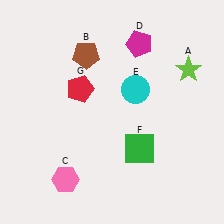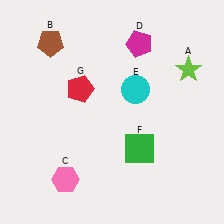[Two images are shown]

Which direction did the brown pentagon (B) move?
The brown pentagon (B) moved left.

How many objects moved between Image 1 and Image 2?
1 object moved between the two images.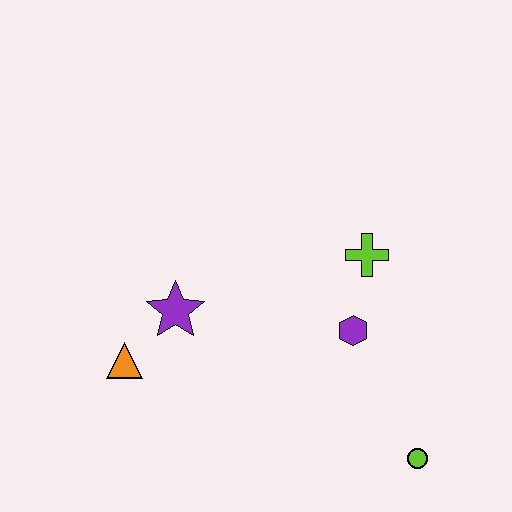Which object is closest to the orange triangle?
The purple star is closest to the orange triangle.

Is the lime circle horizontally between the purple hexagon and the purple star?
No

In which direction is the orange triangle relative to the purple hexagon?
The orange triangle is to the left of the purple hexagon.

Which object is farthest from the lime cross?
The orange triangle is farthest from the lime cross.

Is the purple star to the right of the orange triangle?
Yes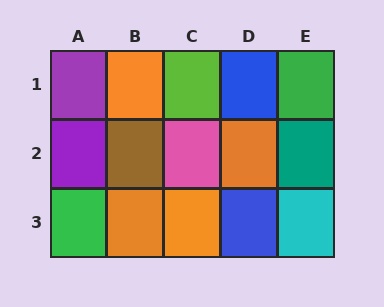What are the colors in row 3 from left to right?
Green, orange, orange, blue, cyan.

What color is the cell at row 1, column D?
Blue.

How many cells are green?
2 cells are green.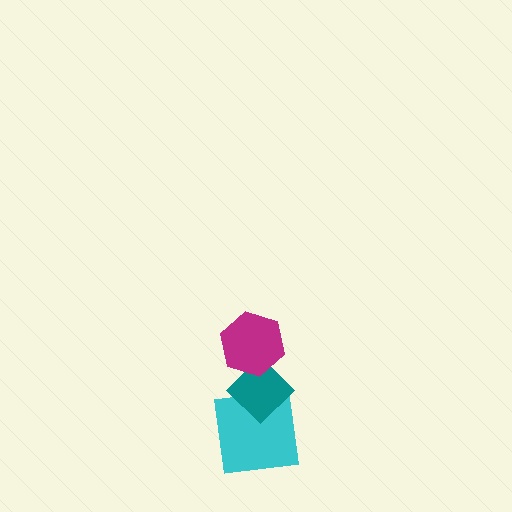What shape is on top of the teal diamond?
The magenta hexagon is on top of the teal diamond.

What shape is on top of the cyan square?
The teal diamond is on top of the cyan square.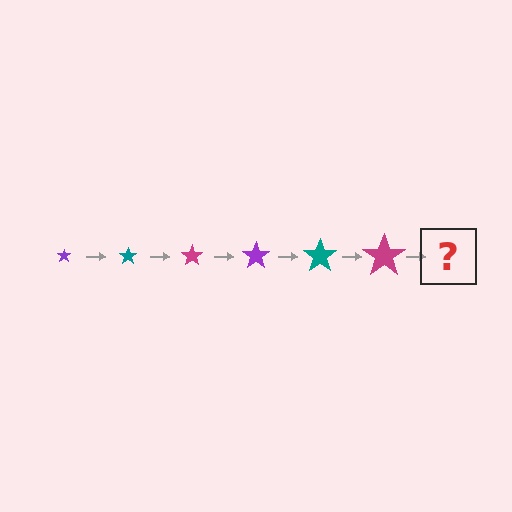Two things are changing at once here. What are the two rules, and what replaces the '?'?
The two rules are that the star grows larger each step and the color cycles through purple, teal, and magenta. The '?' should be a purple star, larger than the previous one.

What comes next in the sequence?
The next element should be a purple star, larger than the previous one.